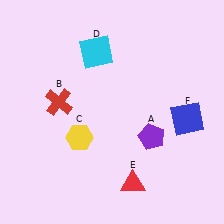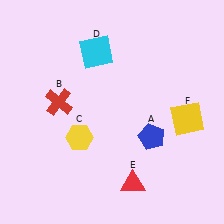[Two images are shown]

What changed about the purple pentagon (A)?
In Image 1, A is purple. In Image 2, it changed to blue.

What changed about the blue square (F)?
In Image 1, F is blue. In Image 2, it changed to yellow.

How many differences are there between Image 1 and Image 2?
There are 2 differences between the two images.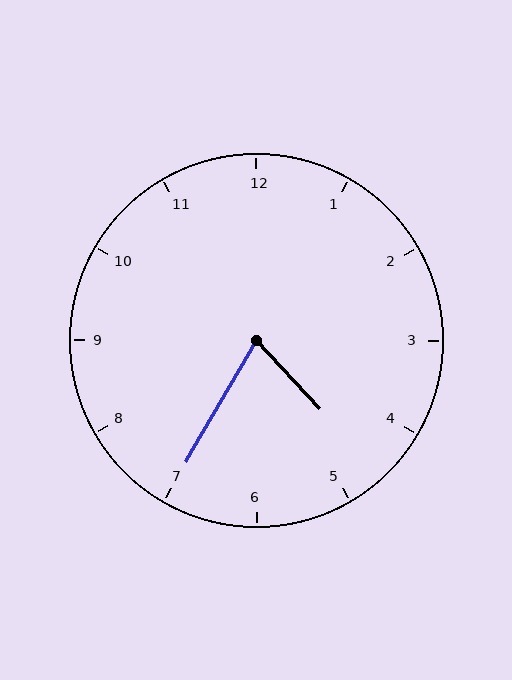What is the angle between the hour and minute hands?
Approximately 72 degrees.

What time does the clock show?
4:35.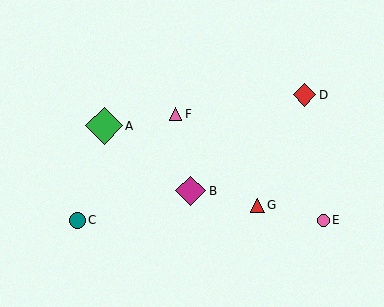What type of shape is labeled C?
Shape C is a teal circle.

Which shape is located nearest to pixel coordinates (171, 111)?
The pink triangle (labeled F) at (176, 114) is nearest to that location.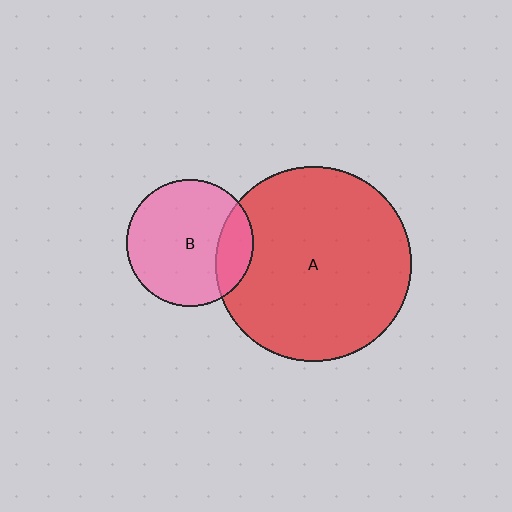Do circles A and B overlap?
Yes.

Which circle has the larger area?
Circle A (red).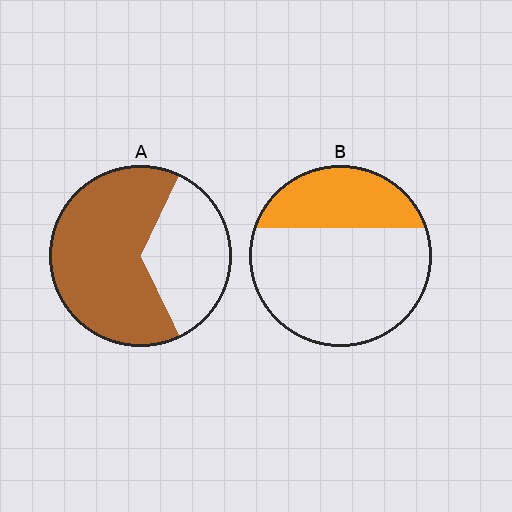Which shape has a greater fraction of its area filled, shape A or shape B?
Shape A.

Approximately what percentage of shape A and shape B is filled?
A is approximately 65% and B is approximately 30%.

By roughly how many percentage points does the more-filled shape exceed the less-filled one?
By roughly 35 percentage points (A over B).